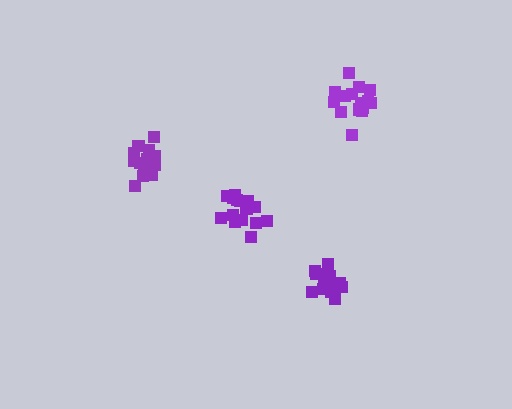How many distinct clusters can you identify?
There are 4 distinct clusters.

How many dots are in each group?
Group 1: 17 dots, Group 2: 17 dots, Group 3: 15 dots, Group 4: 15 dots (64 total).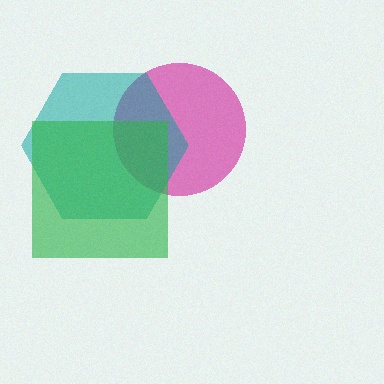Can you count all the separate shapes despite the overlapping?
Yes, there are 3 separate shapes.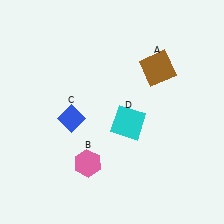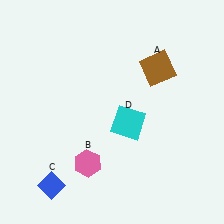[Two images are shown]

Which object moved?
The blue diamond (C) moved down.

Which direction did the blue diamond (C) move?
The blue diamond (C) moved down.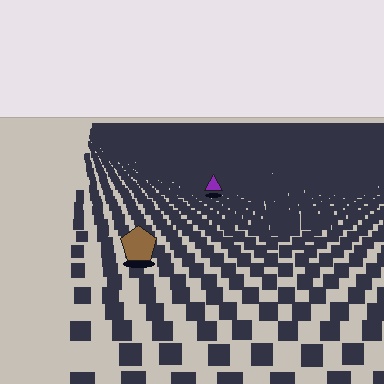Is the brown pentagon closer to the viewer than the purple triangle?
Yes. The brown pentagon is closer — you can tell from the texture gradient: the ground texture is coarser near it.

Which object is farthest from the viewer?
The purple triangle is farthest from the viewer. It appears smaller and the ground texture around it is denser.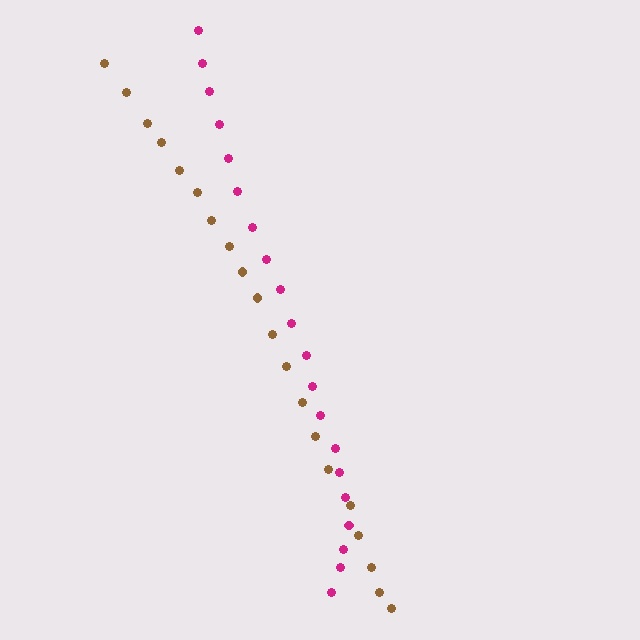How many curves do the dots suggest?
There are 2 distinct paths.